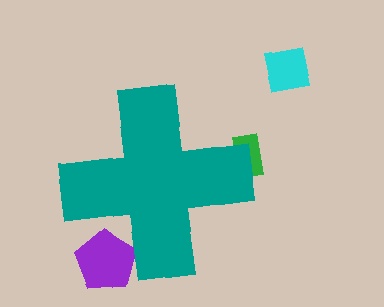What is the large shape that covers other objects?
A teal cross.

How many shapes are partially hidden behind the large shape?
2 shapes are partially hidden.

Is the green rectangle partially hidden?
Yes, the green rectangle is partially hidden behind the teal cross.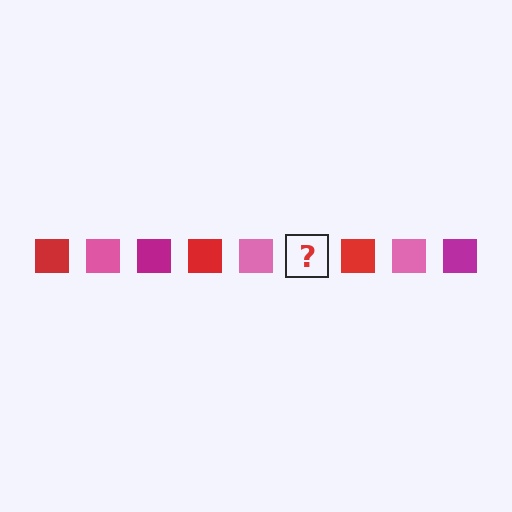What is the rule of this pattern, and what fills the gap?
The rule is that the pattern cycles through red, pink, magenta squares. The gap should be filled with a magenta square.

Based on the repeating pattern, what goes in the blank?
The blank should be a magenta square.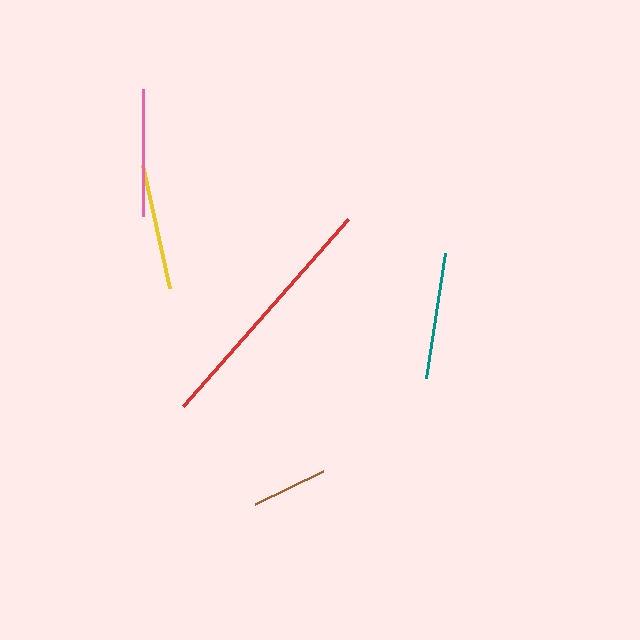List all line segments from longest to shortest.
From longest to shortest: red, pink, teal, yellow, brown.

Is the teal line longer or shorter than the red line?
The red line is longer than the teal line.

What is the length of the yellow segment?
The yellow segment is approximately 126 pixels long.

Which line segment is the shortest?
The brown line is the shortest at approximately 75 pixels.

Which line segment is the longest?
The red line is the longest at approximately 249 pixels.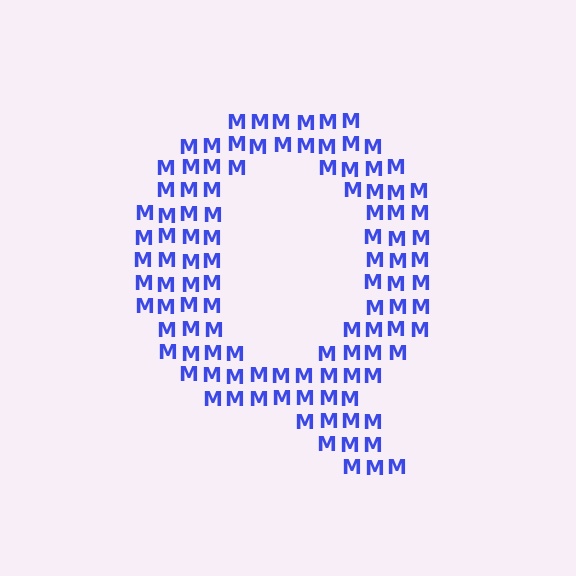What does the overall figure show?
The overall figure shows the letter Q.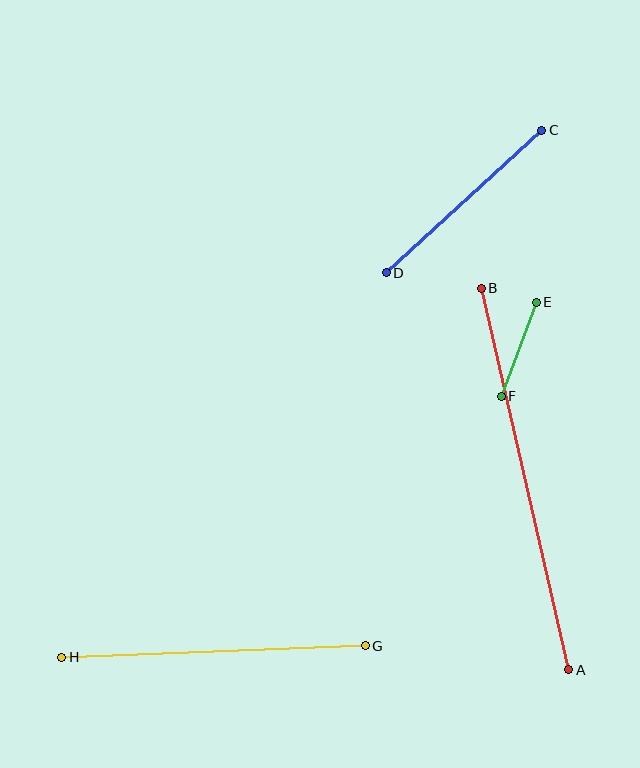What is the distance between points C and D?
The distance is approximately 211 pixels.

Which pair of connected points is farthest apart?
Points A and B are farthest apart.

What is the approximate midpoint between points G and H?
The midpoint is at approximately (213, 652) pixels.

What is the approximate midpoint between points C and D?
The midpoint is at approximately (464, 201) pixels.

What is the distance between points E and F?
The distance is approximately 100 pixels.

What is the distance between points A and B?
The distance is approximately 392 pixels.